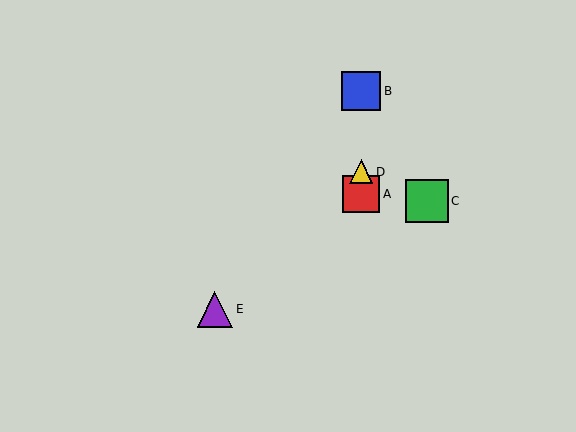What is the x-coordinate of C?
Object C is at x≈427.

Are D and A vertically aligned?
Yes, both are at x≈361.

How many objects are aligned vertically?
3 objects (A, B, D) are aligned vertically.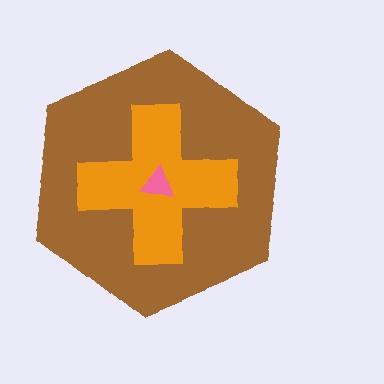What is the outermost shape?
The brown hexagon.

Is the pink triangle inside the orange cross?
Yes.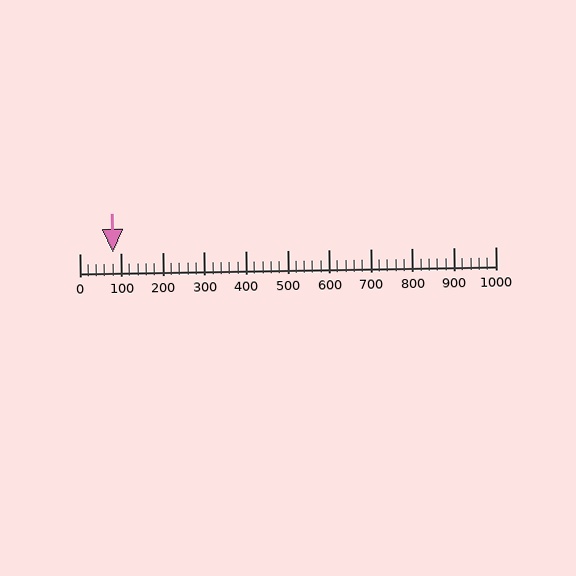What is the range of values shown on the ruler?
The ruler shows values from 0 to 1000.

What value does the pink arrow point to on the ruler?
The pink arrow points to approximately 81.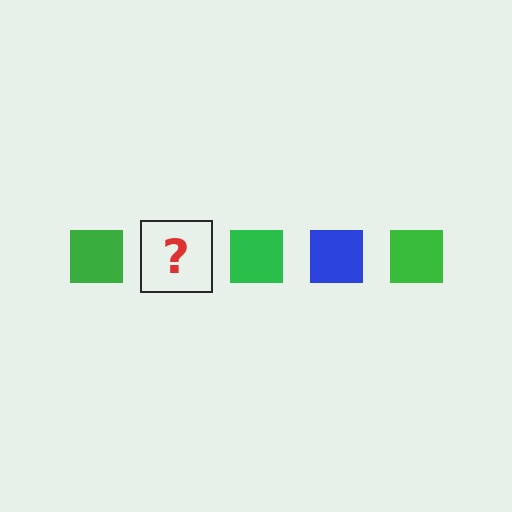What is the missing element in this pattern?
The missing element is a blue square.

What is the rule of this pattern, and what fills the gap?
The rule is that the pattern cycles through green, blue squares. The gap should be filled with a blue square.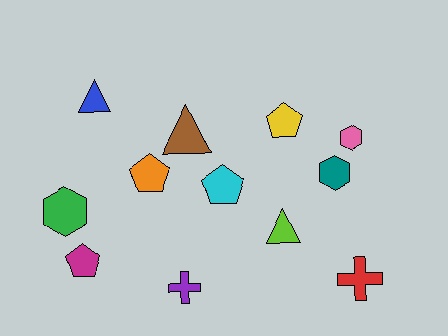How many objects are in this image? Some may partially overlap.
There are 12 objects.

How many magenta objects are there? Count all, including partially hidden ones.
There is 1 magenta object.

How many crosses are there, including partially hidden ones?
There are 2 crosses.